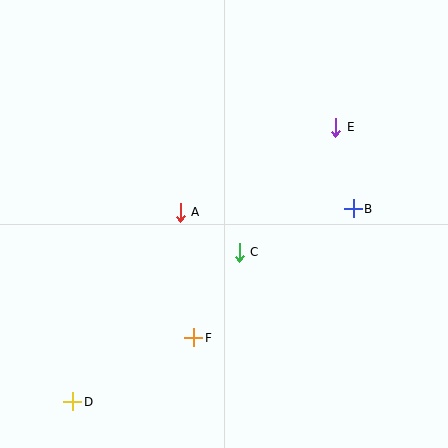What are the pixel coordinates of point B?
Point B is at (353, 209).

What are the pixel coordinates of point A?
Point A is at (180, 212).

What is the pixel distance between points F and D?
The distance between F and D is 137 pixels.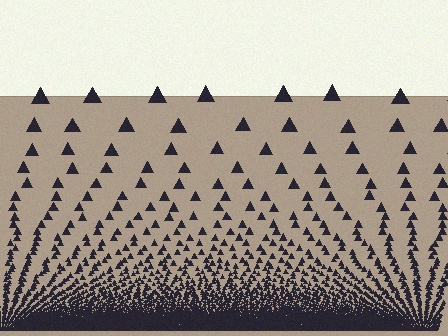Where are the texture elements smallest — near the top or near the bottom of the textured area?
Near the bottom.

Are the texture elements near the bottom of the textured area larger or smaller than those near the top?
Smaller. The gradient is inverted — elements near the bottom are smaller and denser.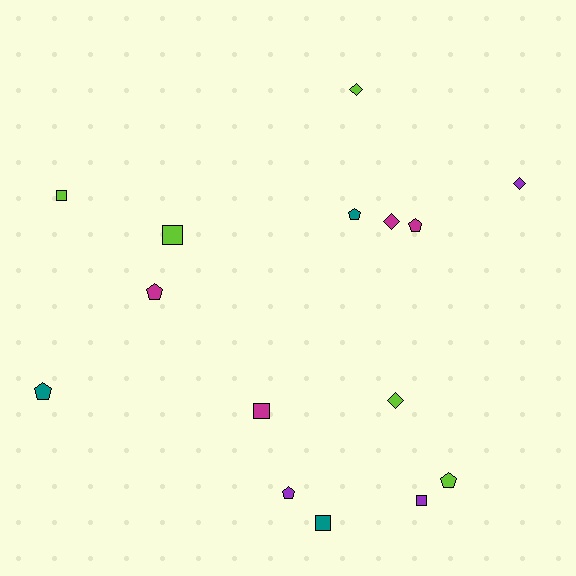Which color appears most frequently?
Lime, with 5 objects.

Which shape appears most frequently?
Pentagon, with 6 objects.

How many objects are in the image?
There are 15 objects.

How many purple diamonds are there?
There is 1 purple diamond.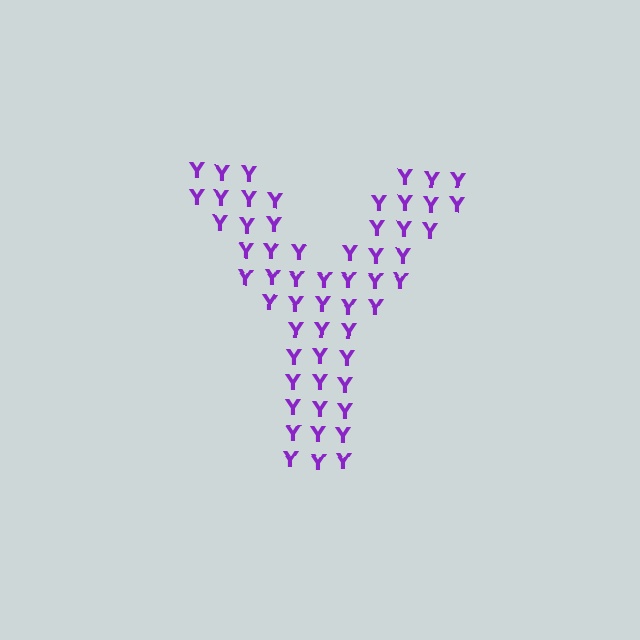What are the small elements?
The small elements are letter Y's.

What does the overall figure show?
The overall figure shows the letter Y.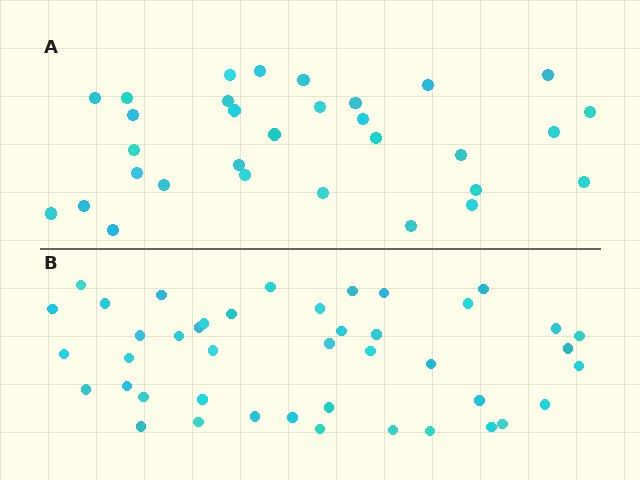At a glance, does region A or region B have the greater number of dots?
Region B (the bottom region) has more dots.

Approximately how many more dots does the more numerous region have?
Region B has roughly 12 or so more dots than region A.